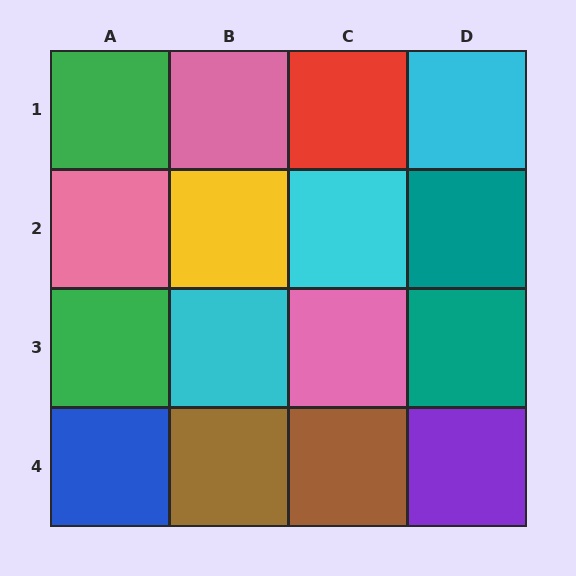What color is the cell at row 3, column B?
Cyan.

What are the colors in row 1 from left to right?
Green, pink, red, cyan.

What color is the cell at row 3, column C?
Pink.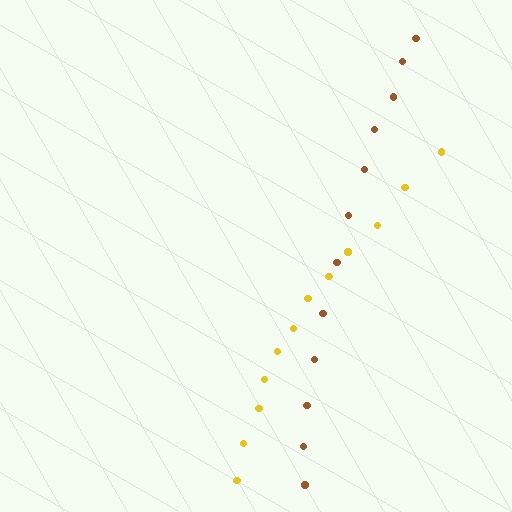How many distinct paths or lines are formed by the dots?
There are 2 distinct paths.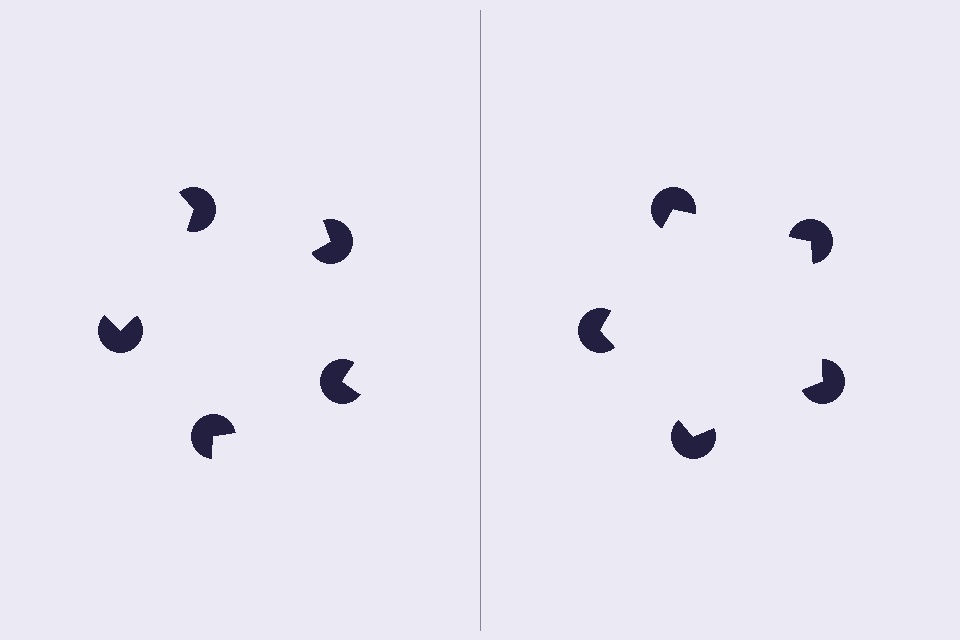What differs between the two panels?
The pac-man discs are positioned identically on both sides; only the wedge orientations differ. On the right they align to a pentagon; on the left they are misaligned.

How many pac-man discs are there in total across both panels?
10 — 5 on each side.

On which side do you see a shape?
An illusory pentagon appears on the right side. On the left side the wedge cuts are rotated, so no coherent shape forms.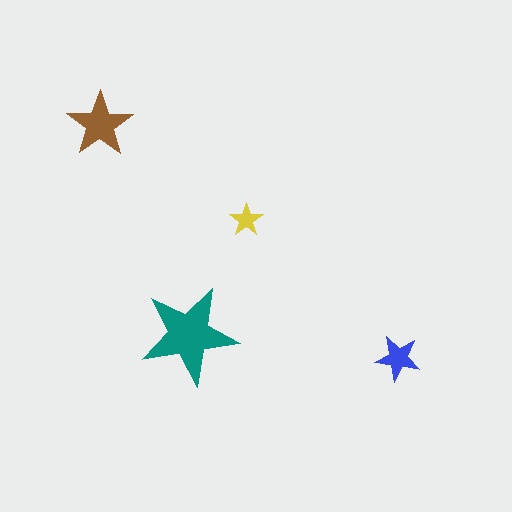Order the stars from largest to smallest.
the teal one, the brown one, the blue one, the yellow one.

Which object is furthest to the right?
The blue star is rightmost.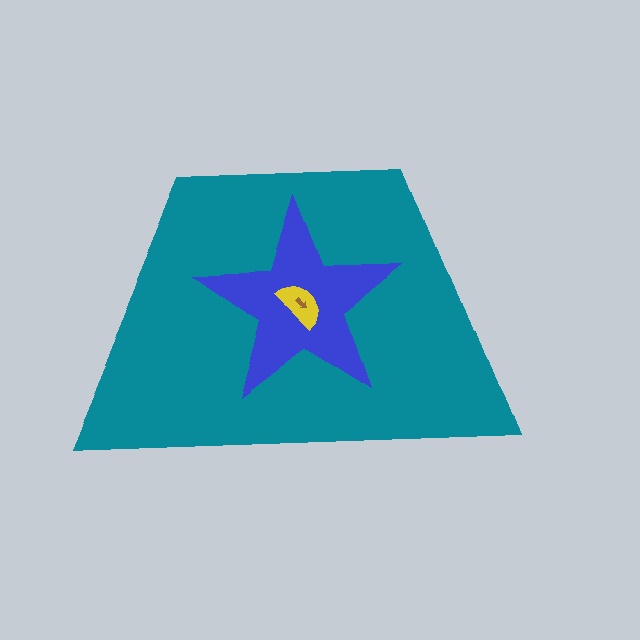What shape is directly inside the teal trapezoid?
The blue star.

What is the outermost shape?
The teal trapezoid.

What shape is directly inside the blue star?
The yellow semicircle.